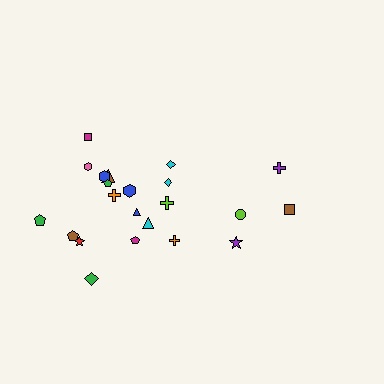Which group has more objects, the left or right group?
The left group.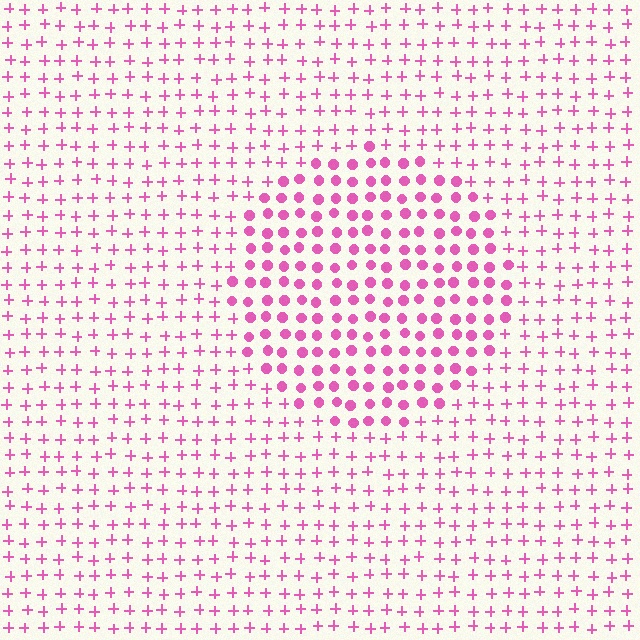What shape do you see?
I see a circle.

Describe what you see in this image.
The image is filled with small pink elements arranged in a uniform grid. A circle-shaped region contains circles, while the surrounding area contains plus signs. The boundary is defined purely by the change in element shape.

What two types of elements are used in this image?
The image uses circles inside the circle region and plus signs outside it.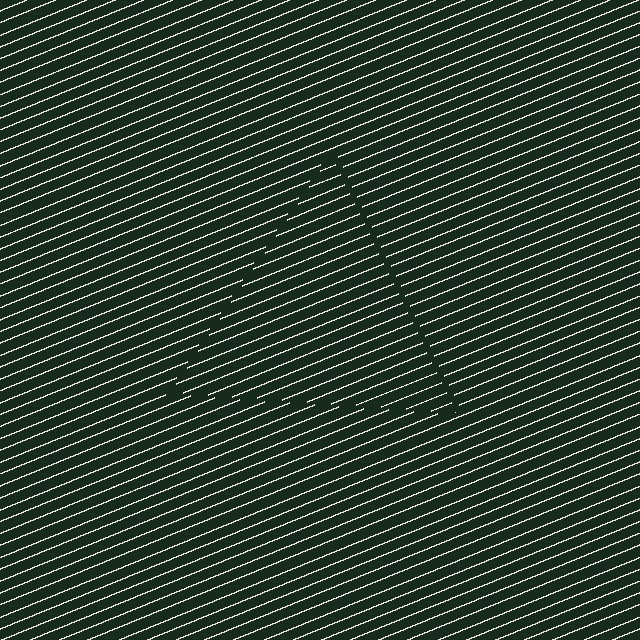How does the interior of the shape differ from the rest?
The interior of the shape contains the same grating, shifted by half a period — the contour is defined by the phase discontinuity where line-ends from the inner and outer gratings abut.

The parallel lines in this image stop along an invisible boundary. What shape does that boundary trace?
An illusory triangle. The interior of the shape contains the same grating, shifted by half a period — the contour is defined by the phase discontinuity where line-ends from the inner and outer gratings abut.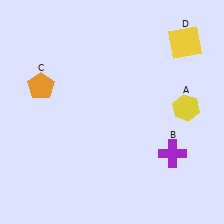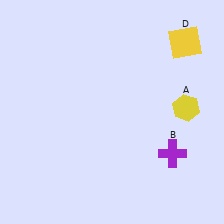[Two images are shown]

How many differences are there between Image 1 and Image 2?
There is 1 difference between the two images.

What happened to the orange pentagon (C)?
The orange pentagon (C) was removed in Image 2. It was in the top-left area of Image 1.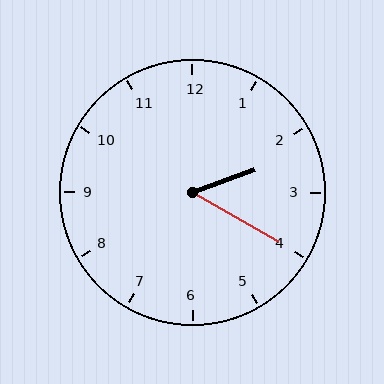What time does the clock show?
2:20.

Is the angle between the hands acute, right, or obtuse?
It is acute.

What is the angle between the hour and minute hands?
Approximately 50 degrees.